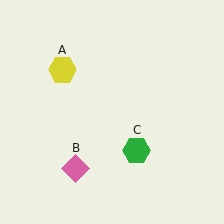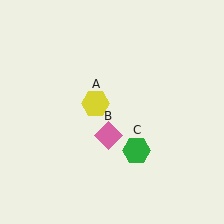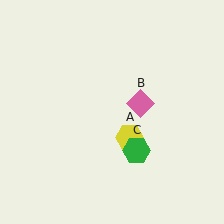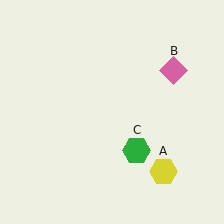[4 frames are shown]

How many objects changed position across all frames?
2 objects changed position: yellow hexagon (object A), pink diamond (object B).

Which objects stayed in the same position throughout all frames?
Green hexagon (object C) remained stationary.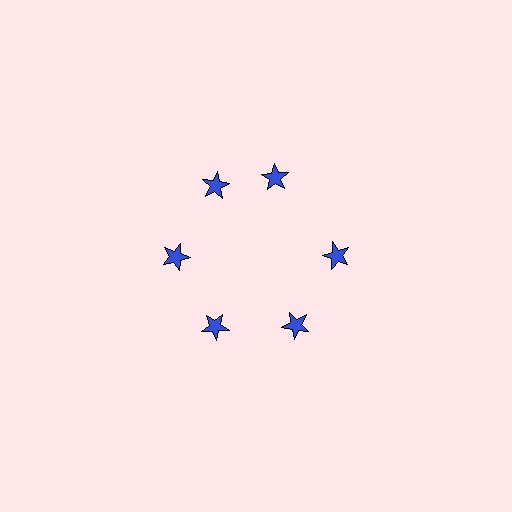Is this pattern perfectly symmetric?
No. The 6 blue stars are arranged in a ring, but one element near the 1 o'clock position is rotated out of alignment along the ring, breaking the 6-fold rotational symmetry.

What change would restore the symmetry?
The symmetry would be restored by rotating it back into even spacing with its neighbors so that all 6 stars sit at equal angles and equal distance from the center.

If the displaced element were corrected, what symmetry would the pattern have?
It would have 6-fold rotational symmetry — the pattern would map onto itself every 60 degrees.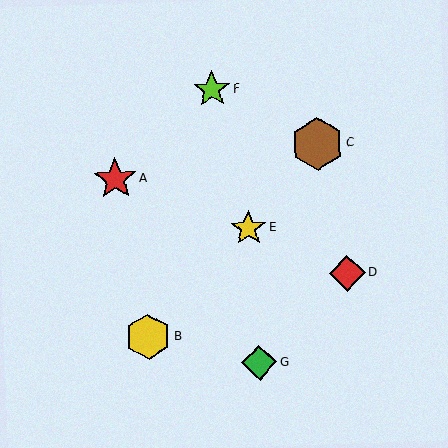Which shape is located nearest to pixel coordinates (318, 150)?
The brown hexagon (labeled C) at (317, 144) is nearest to that location.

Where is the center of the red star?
The center of the red star is at (115, 179).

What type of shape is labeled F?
Shape F is a lime star.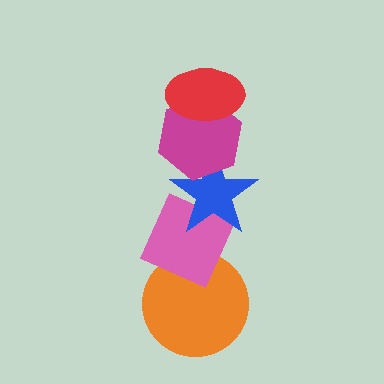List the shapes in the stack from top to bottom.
From top to bottom: the red ellipse, the magenta hexagon, the blue star, the pink diamond, the orange circle.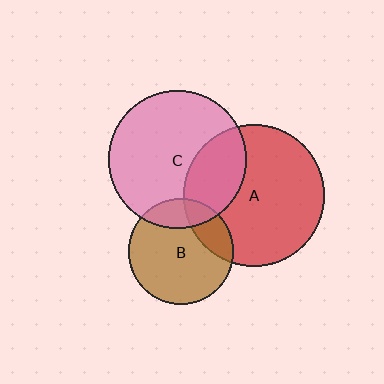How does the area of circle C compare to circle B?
Approximately 1.7 times.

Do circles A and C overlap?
Yes.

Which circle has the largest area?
Circle A (red).